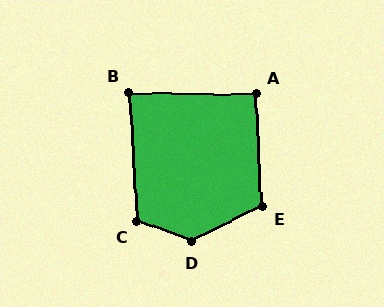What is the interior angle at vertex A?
Approximately 93 degrees (approximately right).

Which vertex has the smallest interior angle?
B, at approximately 86 degrees.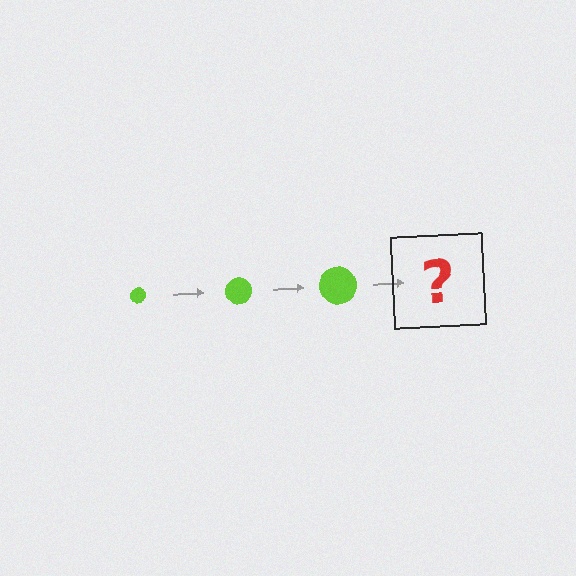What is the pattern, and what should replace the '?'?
The pattern is that the circle gets progressively larger each step. The '?' should be a lime circle, larger than the previous one.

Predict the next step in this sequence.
The next step is a lime circle, larger than the previous one.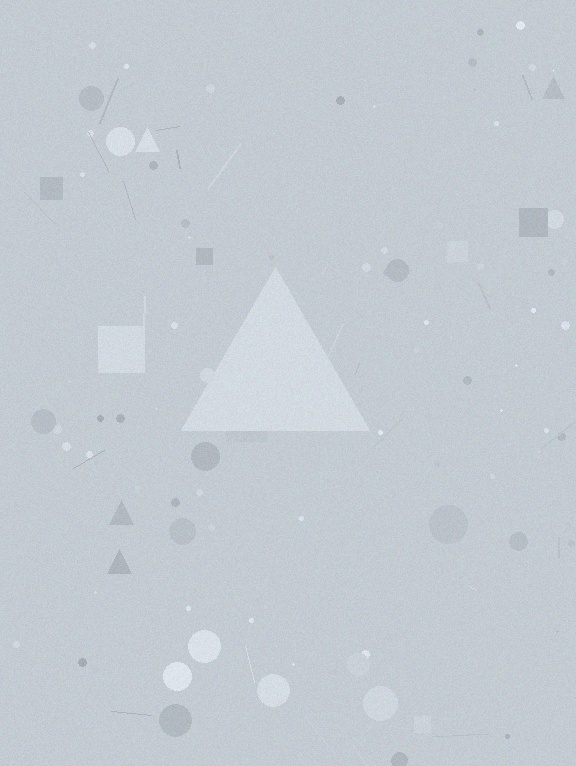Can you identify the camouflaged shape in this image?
The camouflaged shape is a triangle.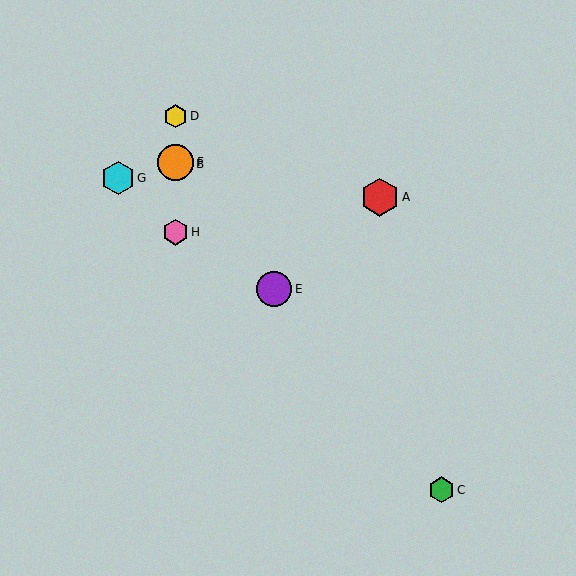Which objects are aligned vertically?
Objects B, D, F, H are aligned vertically.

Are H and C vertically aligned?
No, H is at x≈175 and C is at x≈441.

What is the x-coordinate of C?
Object C is at x≈441.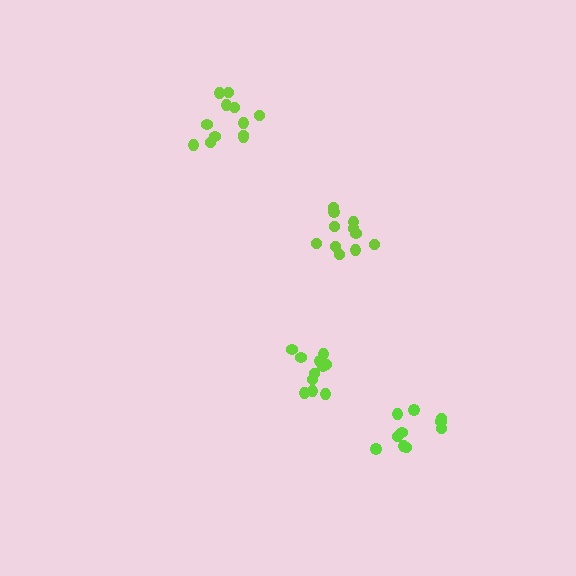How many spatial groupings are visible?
There are 4 spatial groupings.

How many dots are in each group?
Group 1: 12 dots, Group 2: 10 dots, Group 3: 11 dots, Group 4: 11 dots (44 total).